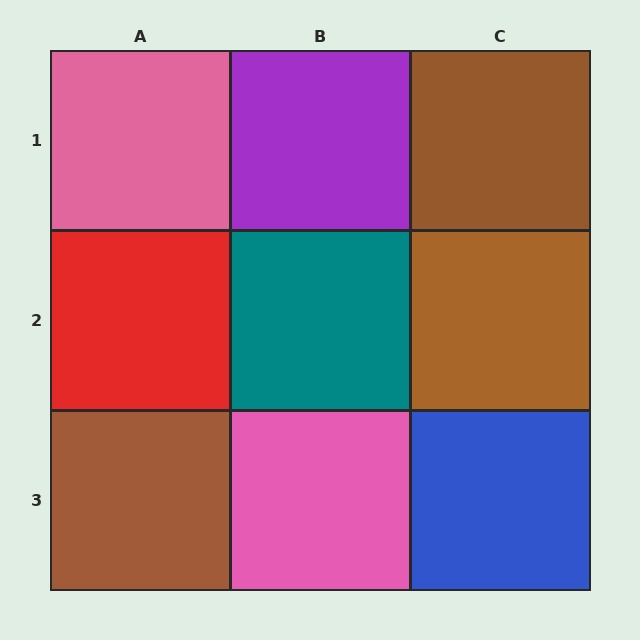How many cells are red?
1 cell is red.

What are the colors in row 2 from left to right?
Red, teal, brown.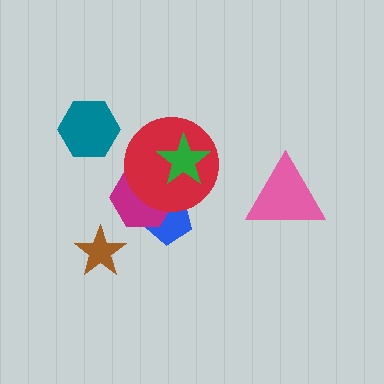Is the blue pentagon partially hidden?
Yes, it is partially covered by another shape.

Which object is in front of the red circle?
The green star is in front of the red circle.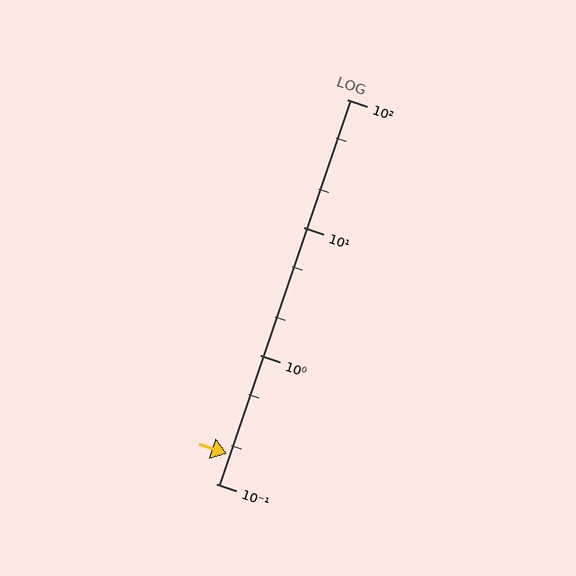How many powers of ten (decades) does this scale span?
The scale spans 3 decades, from 0.1 to 100.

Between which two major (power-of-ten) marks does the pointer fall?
The pointer is between 0.1 and 1.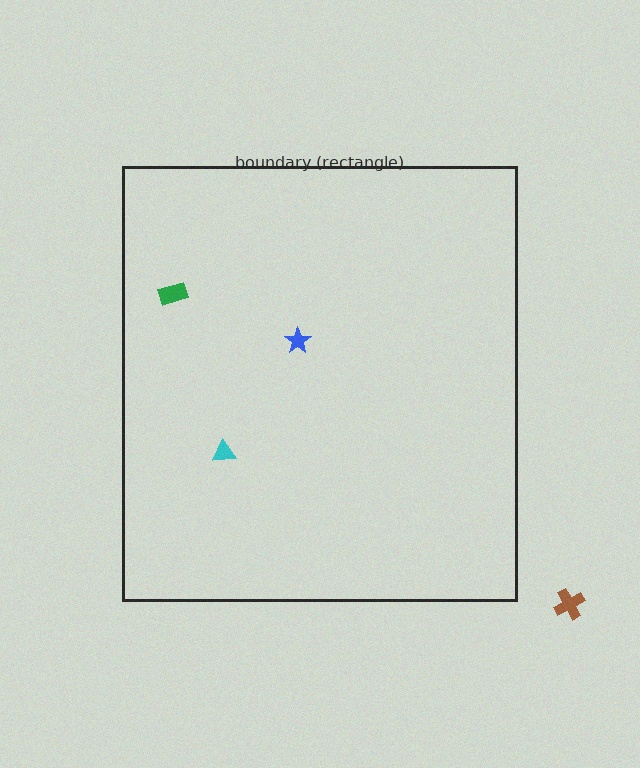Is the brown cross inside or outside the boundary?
Outside.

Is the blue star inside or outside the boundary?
Inside.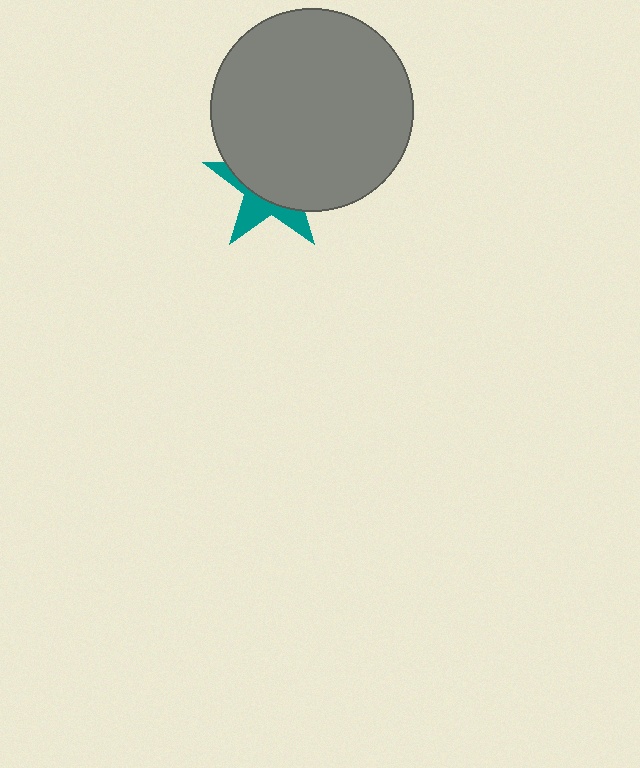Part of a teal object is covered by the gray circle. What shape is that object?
It is a star.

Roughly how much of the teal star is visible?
A small part of it is visible (roughly 35%).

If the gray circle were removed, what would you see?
You would see the complete teal star.